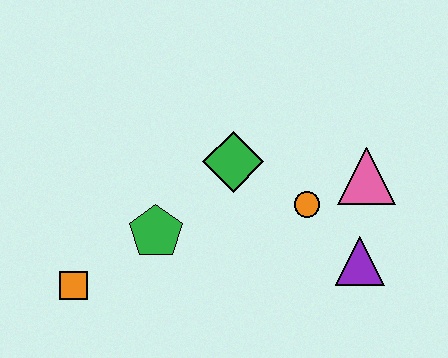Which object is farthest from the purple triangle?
The orange square is farthest from the purple triangle.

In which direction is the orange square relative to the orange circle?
The orange square is to the left of the orange circle.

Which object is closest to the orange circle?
The pink triangle is closest to the orange circle.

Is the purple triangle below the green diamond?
Yes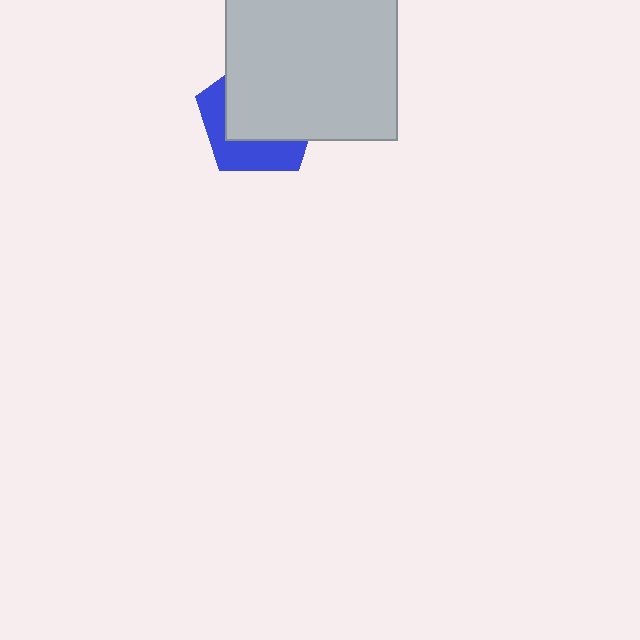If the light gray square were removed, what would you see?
You would see the complete blue pentagon.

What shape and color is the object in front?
The object in front is a light gray square.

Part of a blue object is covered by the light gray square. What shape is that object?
It is a pentagon.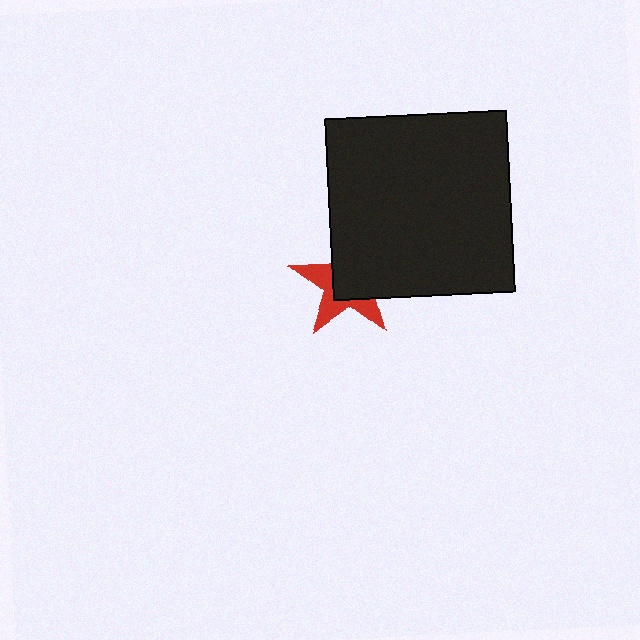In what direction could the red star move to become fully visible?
The red star could move toward the lower-left. That would shift it out from behind the black square entirely.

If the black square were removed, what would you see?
You would see the complete red star.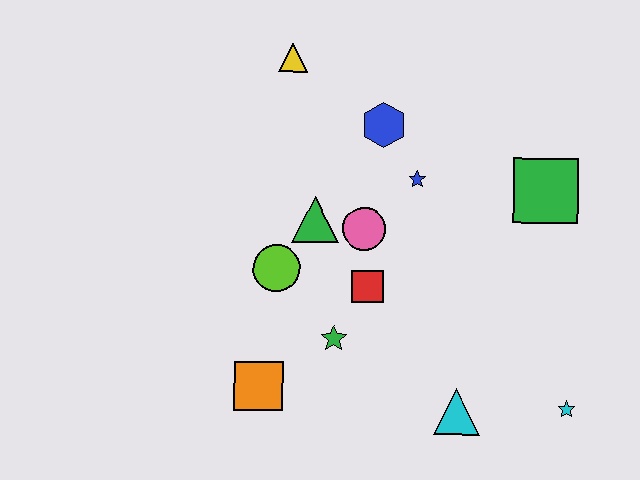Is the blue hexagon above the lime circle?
Yes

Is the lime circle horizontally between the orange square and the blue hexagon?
Yes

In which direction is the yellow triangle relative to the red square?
The yellow triangle is above the red square.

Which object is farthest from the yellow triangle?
The cyan star is farthest from the yellow triangle.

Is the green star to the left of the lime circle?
No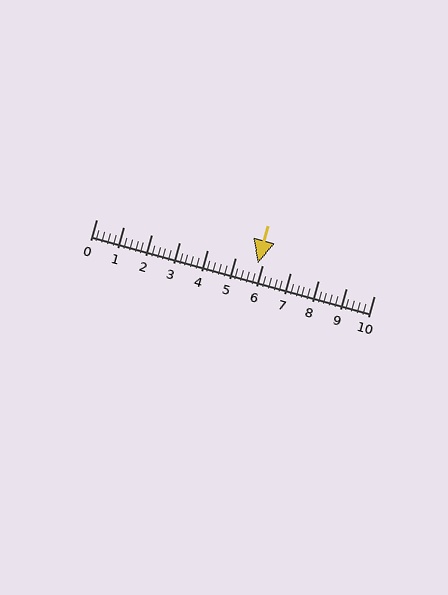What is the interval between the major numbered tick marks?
The major tick marks are spaced 1 units apart.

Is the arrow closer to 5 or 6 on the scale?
The arrow is closer to 6.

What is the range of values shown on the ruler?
The ruler shows values from 0 to 10.